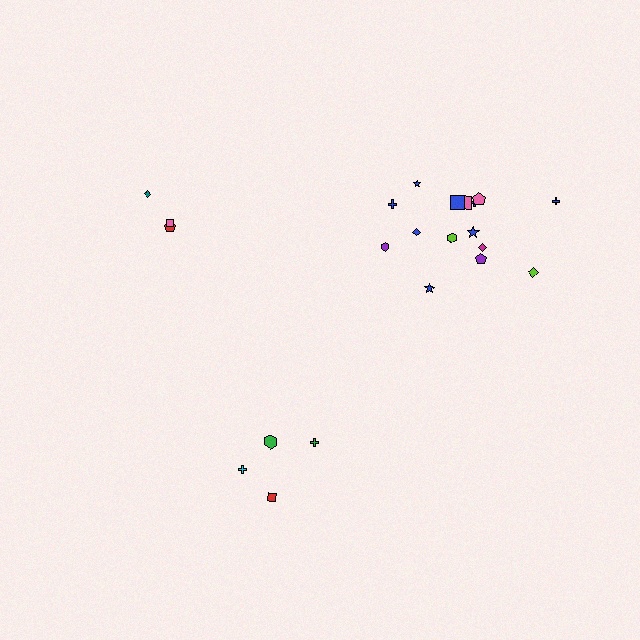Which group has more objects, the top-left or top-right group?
The top-right group.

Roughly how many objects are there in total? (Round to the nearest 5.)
Roughly 20 objects in total.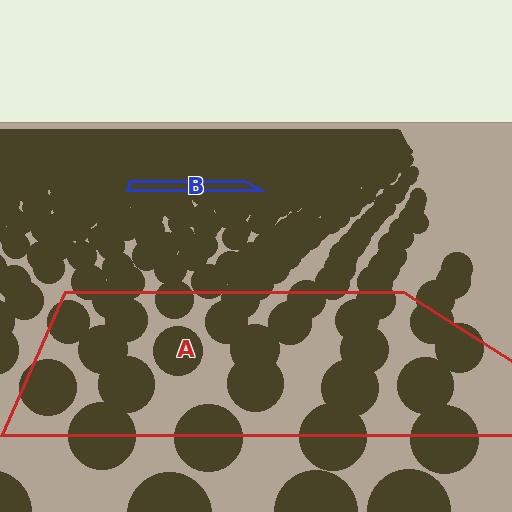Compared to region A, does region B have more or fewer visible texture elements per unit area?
Region B has more texture elements per unit area — they are packed more densely because it is farther away.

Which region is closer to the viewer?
Region A is closer. The texture elements there are larger and more spread out.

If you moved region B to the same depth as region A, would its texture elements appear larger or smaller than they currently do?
They would appear larger. At a closer depth, the same texture elements are projected at a bigger on-screen size.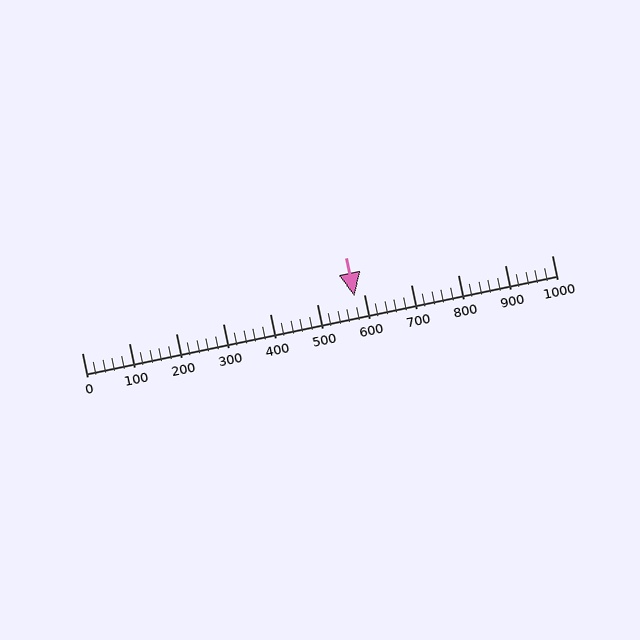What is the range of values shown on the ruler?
The ruler shows values from 0 to 1000.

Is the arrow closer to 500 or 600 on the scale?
The arrow is closer to 600.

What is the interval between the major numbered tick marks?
The major tick marks are spaced 100 units apart.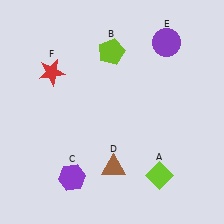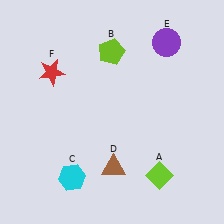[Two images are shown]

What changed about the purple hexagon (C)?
In Image 1, C is purple. In Image 2, it changed to cyan.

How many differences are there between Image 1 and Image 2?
There is 1 difference between the two images.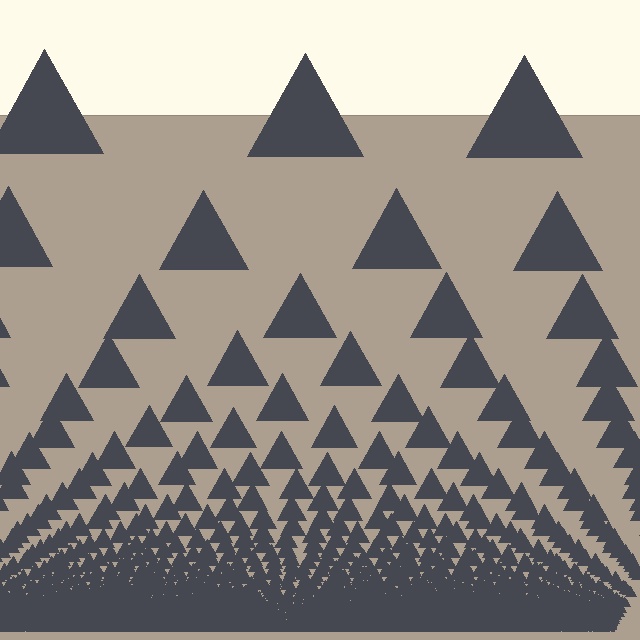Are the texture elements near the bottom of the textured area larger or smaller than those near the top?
Smaller. The gradient is inverted — elements near the bottom are smaller and denser.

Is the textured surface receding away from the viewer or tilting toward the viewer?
The surface appears to tilt toward the viewer. Texture elements get larger and sparser toward the top.